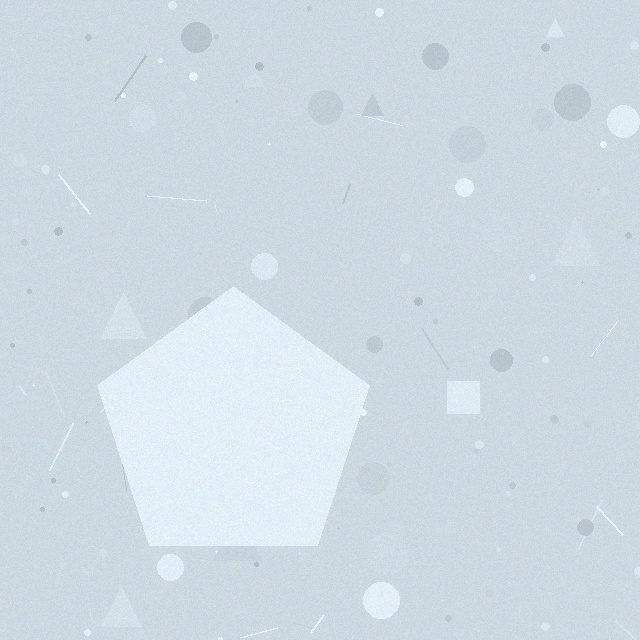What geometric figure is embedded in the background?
A pentagon is embedded in the background.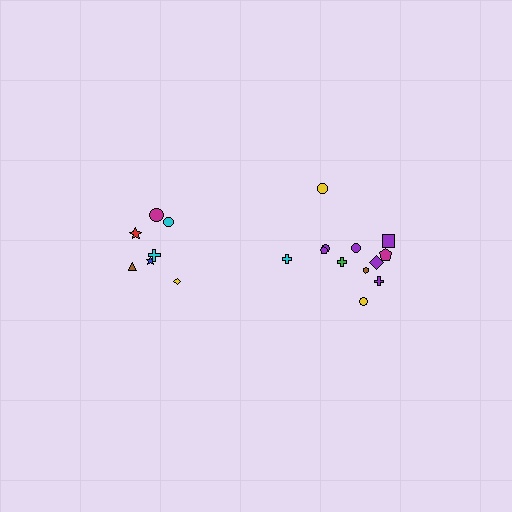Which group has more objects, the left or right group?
The right group.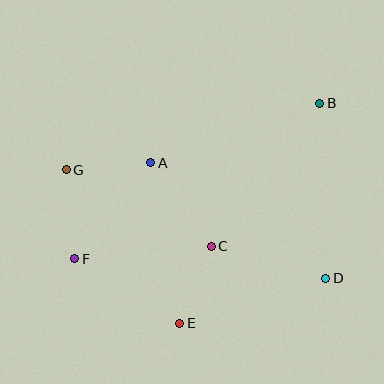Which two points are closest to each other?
Points C and E are closest to each other.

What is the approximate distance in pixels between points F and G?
The distance between F and G is approximately 89 pixels.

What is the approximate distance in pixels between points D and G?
The distance between D and G is approximately 281 pixels.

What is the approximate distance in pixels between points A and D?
The distance between A and D is approximately 209 pixels.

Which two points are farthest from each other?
Points B and F are farthest from each other.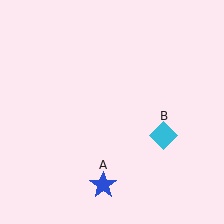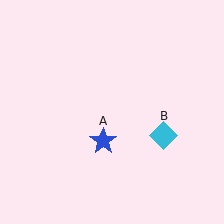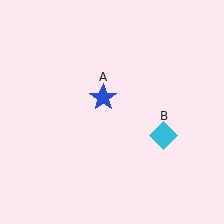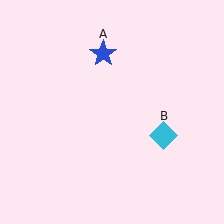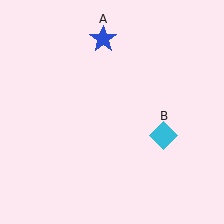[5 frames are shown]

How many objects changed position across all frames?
1 object changed position: blue star (object A).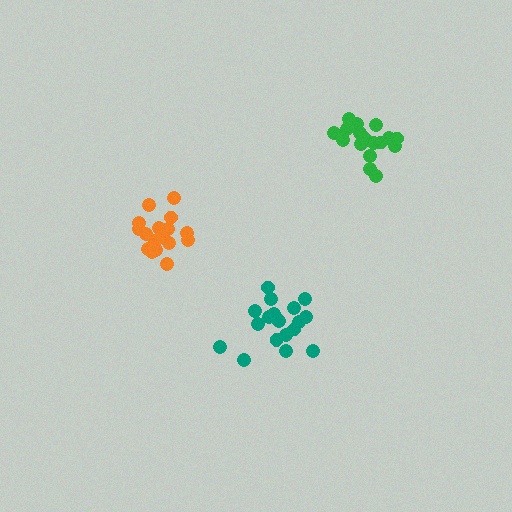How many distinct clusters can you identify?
There are 3 distinct clusters.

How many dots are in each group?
Group 1: 18 dots, Group 2: 19 dots, Group 3: 17 dots (54 total).